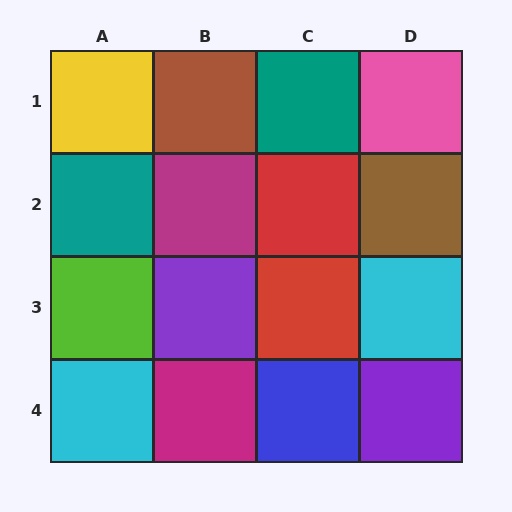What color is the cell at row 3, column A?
Lime.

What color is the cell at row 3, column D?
Cyan.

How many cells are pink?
1 cell is pink.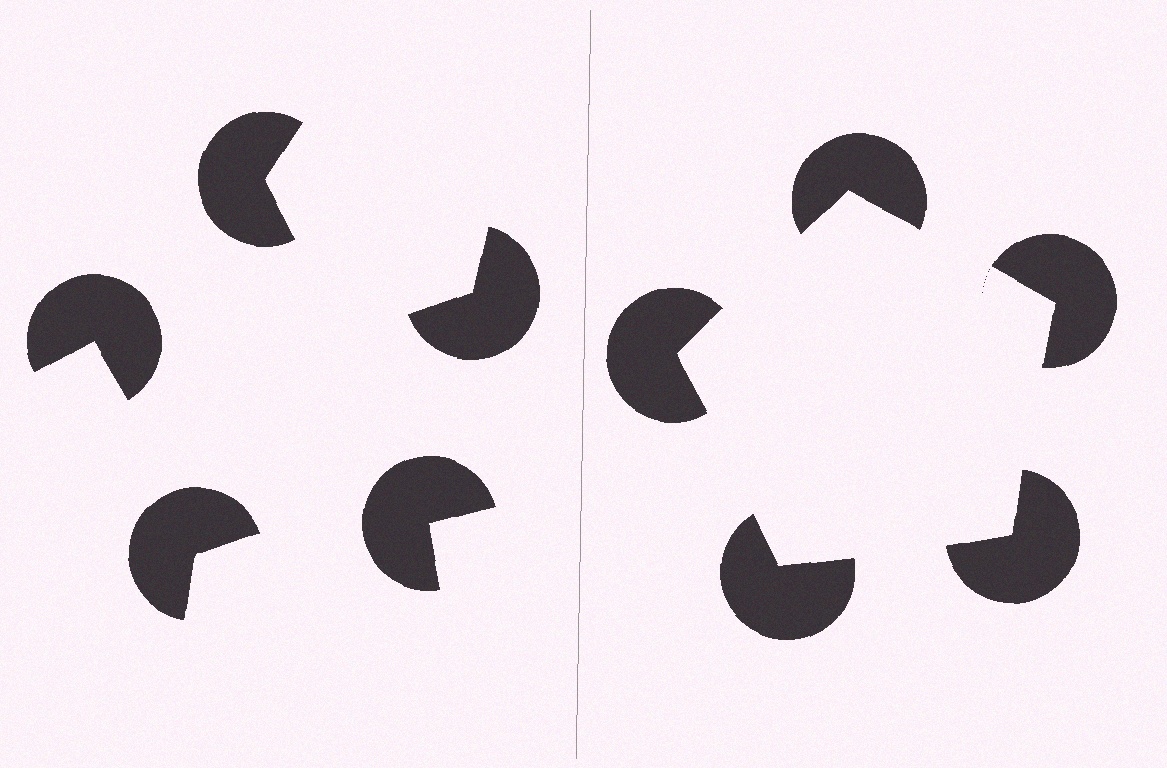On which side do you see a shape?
An illusory pentagon appears on the right side. On the left side the wedge cuts are rotated, so no coherent shape forms.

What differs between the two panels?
The pac-man discs are positioned identically on both sides; only the wedge orientations differ. On the right they align to a pentagon; on the left they are misaligned.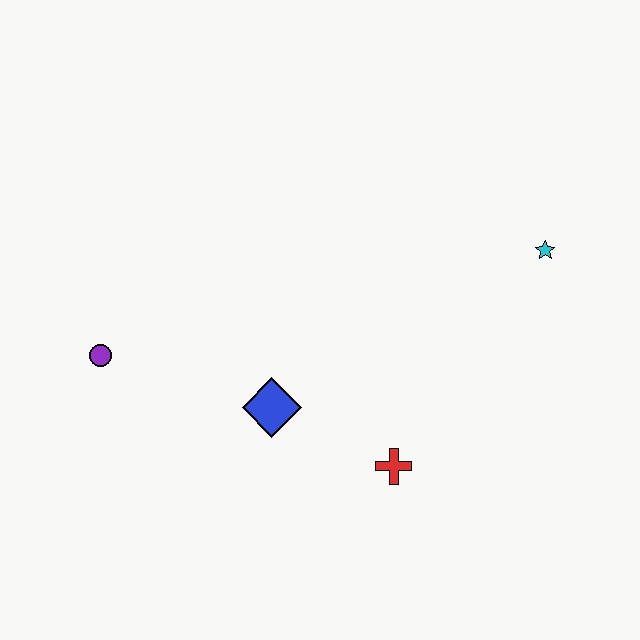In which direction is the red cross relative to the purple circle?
The red cross is to the right of the purple circle.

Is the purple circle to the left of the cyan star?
Yes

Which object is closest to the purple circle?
The blue diamond is closest to the purple circle.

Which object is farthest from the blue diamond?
The cyan star is farthest from the blue diamond.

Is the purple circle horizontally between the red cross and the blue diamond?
No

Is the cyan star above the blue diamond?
Yes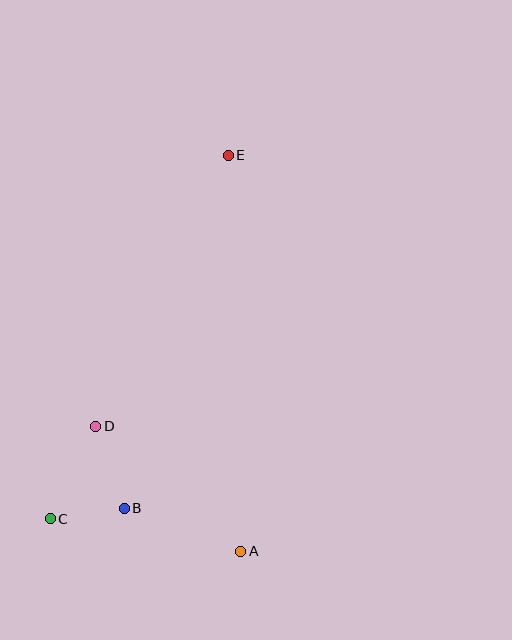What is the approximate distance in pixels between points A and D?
The distance between A and D is approximately 192 pixels.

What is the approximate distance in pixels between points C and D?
The distance between C and D is approximately 103 pixels.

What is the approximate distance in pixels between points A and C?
The distance between A and C is approximately 193 pixels.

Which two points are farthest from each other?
Points C and E are farthest from each other.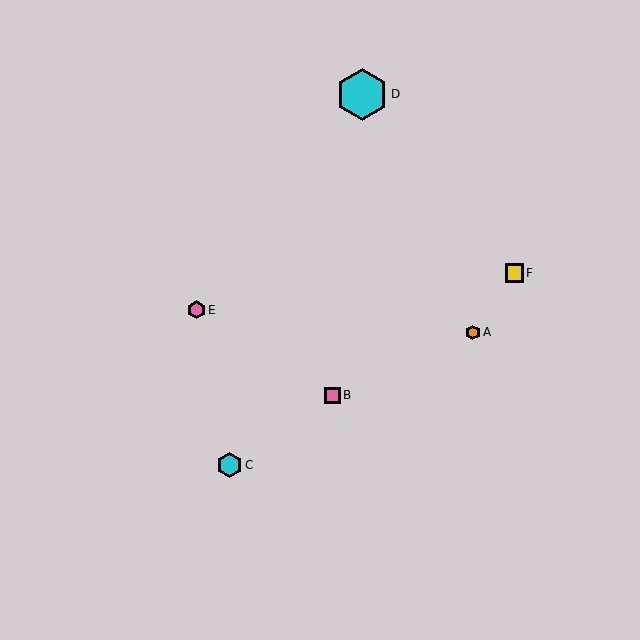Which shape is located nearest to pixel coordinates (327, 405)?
The pink square (labeled B) at (332, 395) is nearest to that location.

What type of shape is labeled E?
Shape E is a pink hexagon.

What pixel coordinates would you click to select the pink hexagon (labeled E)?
Click at (196, 310) to select the pink hexagon E.